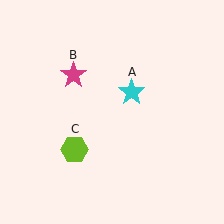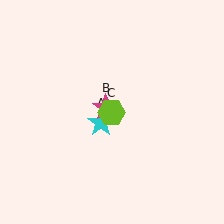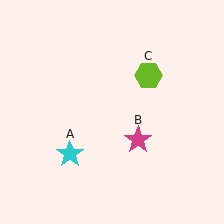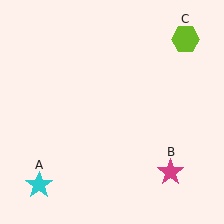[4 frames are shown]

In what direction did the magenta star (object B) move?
The magenta star (object B) moved down and to the right.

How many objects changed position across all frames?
3 objects changed position: cyan star (object A), magenta star (object B), lime hexagon (object C).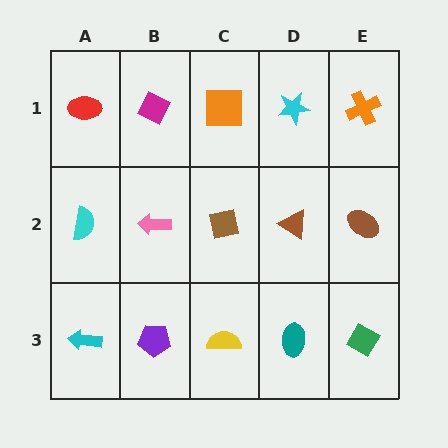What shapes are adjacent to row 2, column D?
A cyan star (row 1, column D), a teal ellipse (row 3, column D), a brown square (row 2, column C), a brown ellipse (row 2, column E).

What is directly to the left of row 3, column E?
A teal ellipse.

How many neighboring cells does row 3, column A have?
2.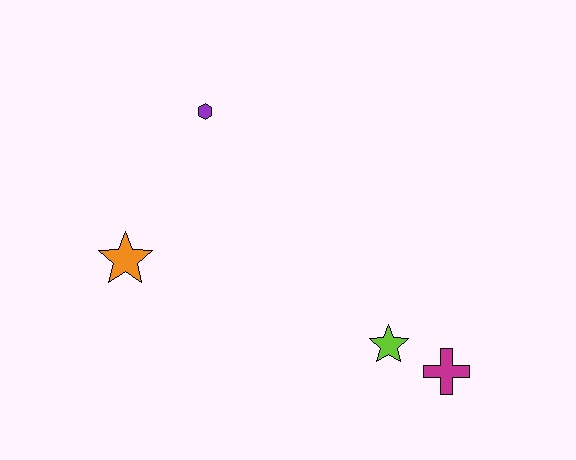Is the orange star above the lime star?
Yes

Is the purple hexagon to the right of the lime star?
No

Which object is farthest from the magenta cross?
The purple hexagon is farthest from the magenta cross.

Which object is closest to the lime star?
The magenta cross is closest to the lime star.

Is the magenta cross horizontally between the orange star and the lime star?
No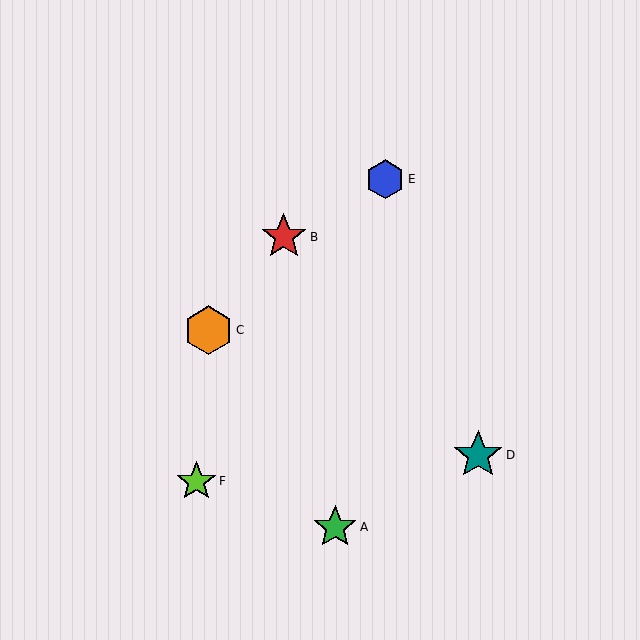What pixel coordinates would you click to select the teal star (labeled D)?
Click at (478, 455) to select the teal star D.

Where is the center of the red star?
The center of the red star is at (284, 237).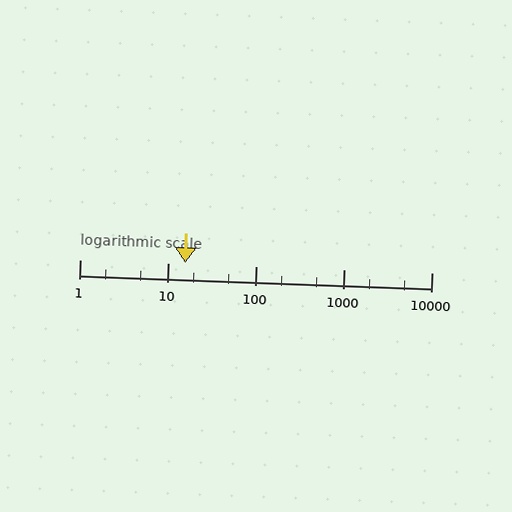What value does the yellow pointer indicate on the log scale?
The pointer indicates approximately 16.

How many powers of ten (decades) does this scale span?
The scale spans 4 decades, from 1 to 10000.